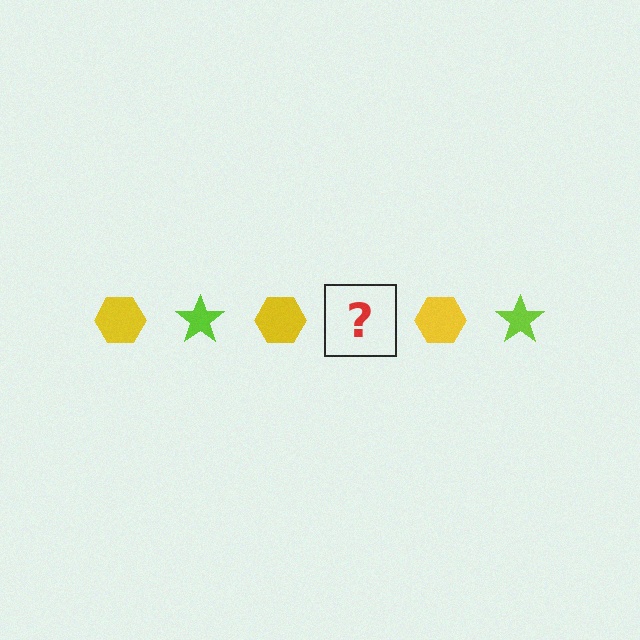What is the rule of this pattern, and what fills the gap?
The rule is that the pattern alternates between yellow hexagon and lime star. The gap should be filled with a lime star.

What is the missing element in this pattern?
The missing element is a lime star.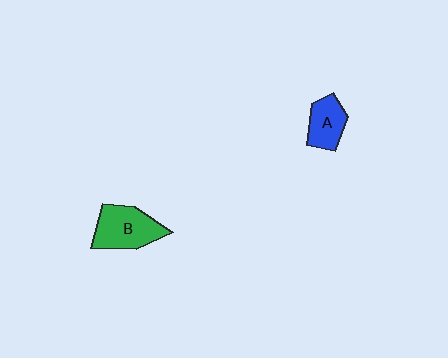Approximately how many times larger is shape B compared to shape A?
Approximately 1.5 times.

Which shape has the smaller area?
Shape A (blue).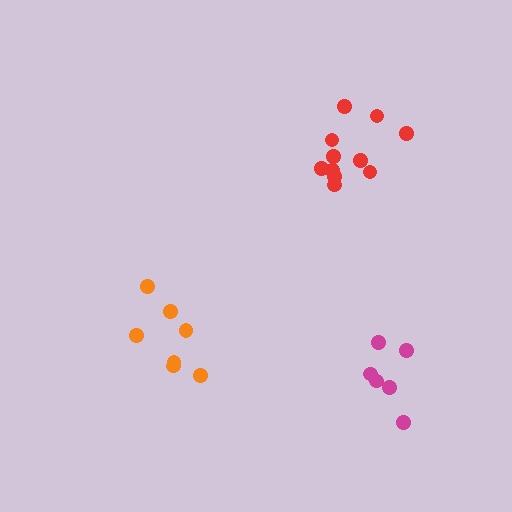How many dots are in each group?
Group 1: 11 dots, Group 2: 6 dots, Group 3: 7 dots (24 total).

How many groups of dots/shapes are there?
There are 3 groups.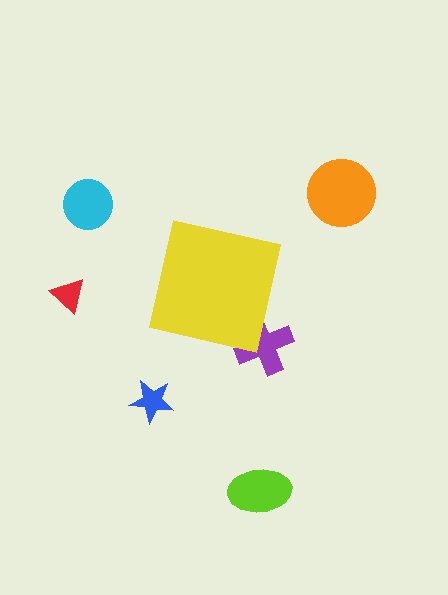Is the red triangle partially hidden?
No, the red triangle is fully visible.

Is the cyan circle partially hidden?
No, the cyan circle is fully visible.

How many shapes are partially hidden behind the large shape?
1 shape is partially hidden.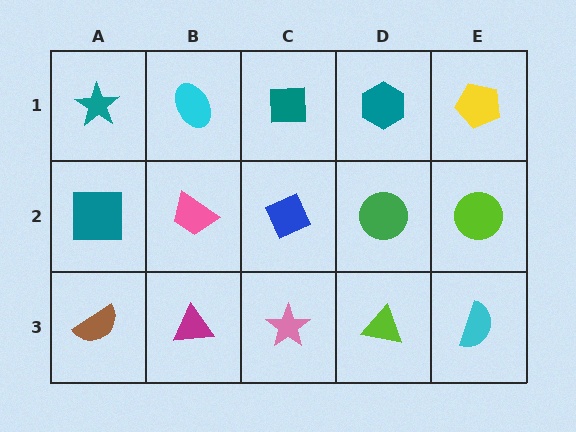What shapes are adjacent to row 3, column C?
A blue diamond (row 2, column C), a magenta triangle (row 3, column B), a lime triangle (row 3, column D).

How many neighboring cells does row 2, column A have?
3.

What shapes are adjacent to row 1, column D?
A green circle (row 2, column D), a teal square (row 1, column C), a yellow pentagon (row 1, column E).